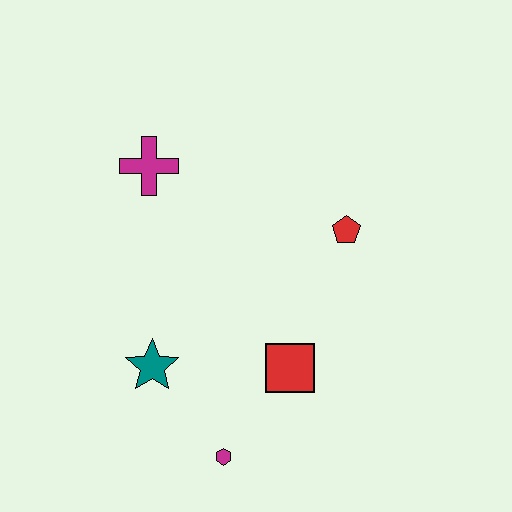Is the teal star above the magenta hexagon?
Yes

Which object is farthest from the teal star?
The red pentagon is farthest from the teal star.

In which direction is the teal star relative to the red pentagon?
The teal star is to the left of the red pentagon.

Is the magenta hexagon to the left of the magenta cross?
No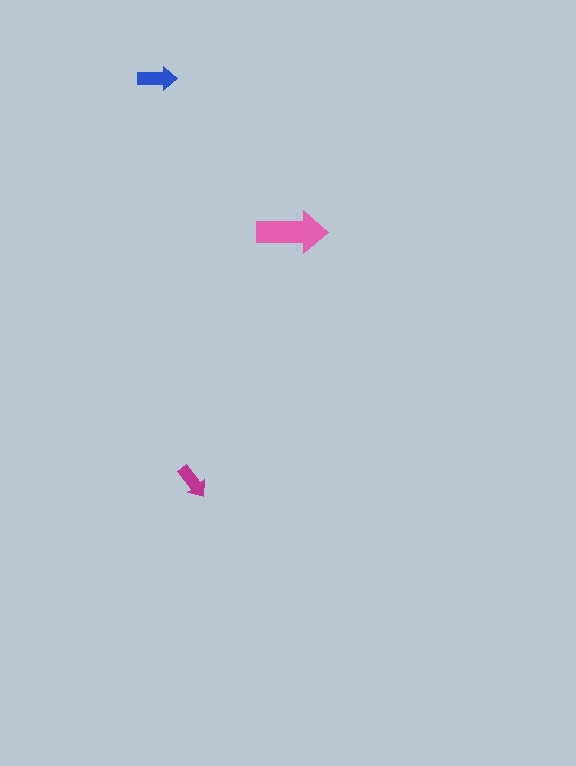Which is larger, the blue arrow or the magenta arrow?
The blue one.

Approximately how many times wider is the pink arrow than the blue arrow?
About 2 times wider.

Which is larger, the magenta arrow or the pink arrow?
The pink one.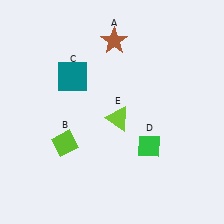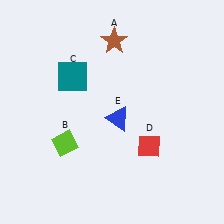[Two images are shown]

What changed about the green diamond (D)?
In Image 1, D is green. In Image 2, it changed to red.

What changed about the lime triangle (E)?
In Image 1, E is lime. In Image 2, it changed to blue.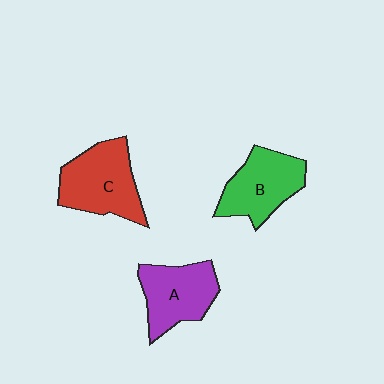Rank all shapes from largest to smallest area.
From largest to smallest: C (red), B (green), A (purple).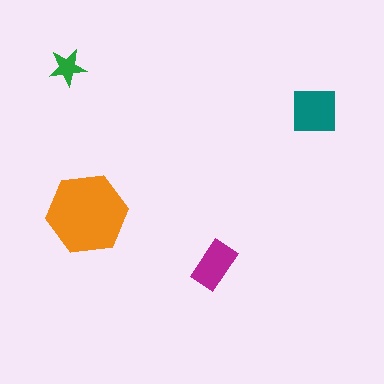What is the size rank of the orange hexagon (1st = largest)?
1st.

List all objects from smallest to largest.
The green star, the magenta rectangle, the teal square, the orange hexagon.